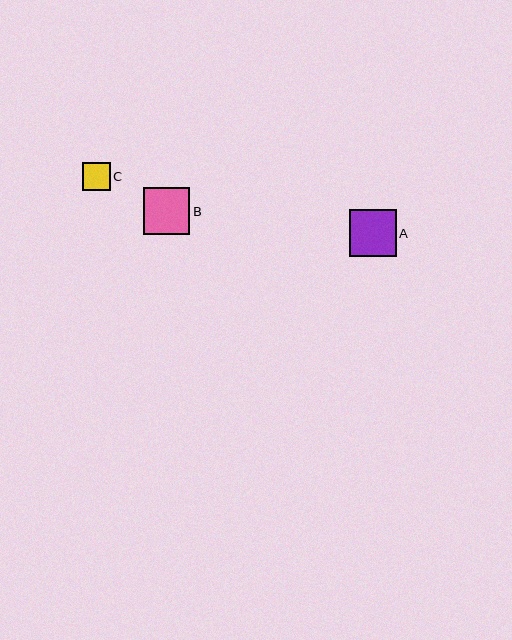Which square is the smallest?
Square C is the smallest with a size of approximately 28 pixels.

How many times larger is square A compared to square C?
Square A is approximately 1.7 times the size of square C.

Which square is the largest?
Square A is the largest with a size of approximately 47 pixels.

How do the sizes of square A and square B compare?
Square A and square B are approximately the same size.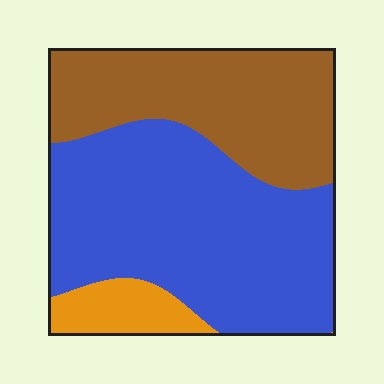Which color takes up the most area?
Blue, at roughly 55%.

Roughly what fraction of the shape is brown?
Brown takes up about three eighths (3/8) of the shape.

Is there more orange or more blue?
Blue.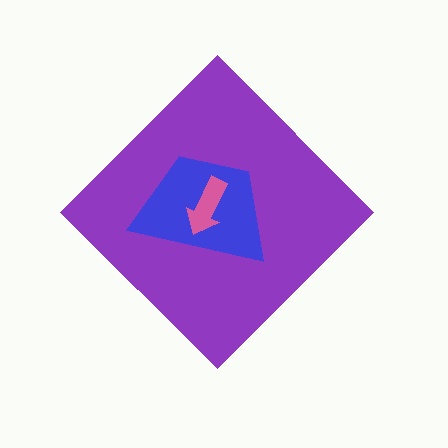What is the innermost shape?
The pink arrow.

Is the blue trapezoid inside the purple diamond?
Yes.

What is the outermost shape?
The purple diamond.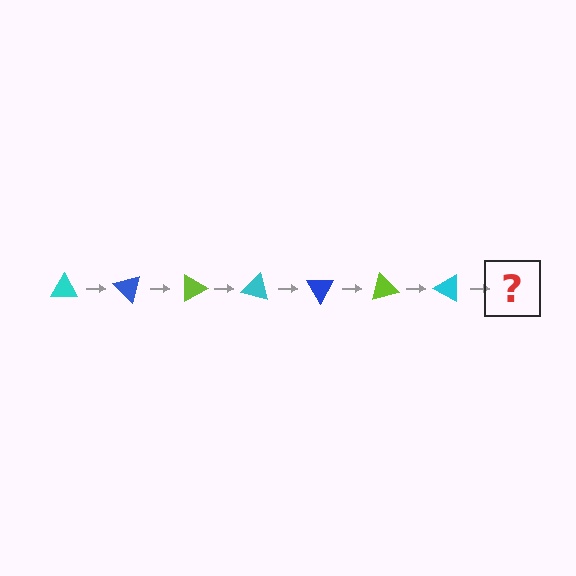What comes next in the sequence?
The next element should be a blue triangle, rotated 315 degrees from the start.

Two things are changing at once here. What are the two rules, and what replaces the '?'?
The two rules are that it rotates 45 degrees each step and the color cycles through cyan, blue, and lime. The '?' should be a blue triangle, rotated 315 degrees from the start.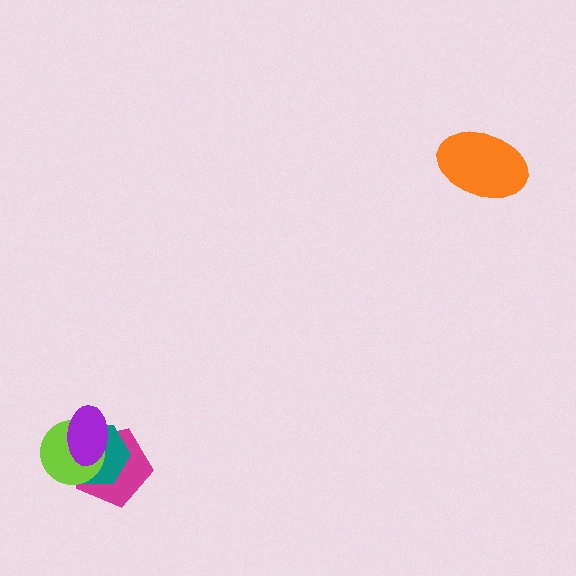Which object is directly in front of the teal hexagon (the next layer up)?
The lime circle is directly in front of the teal hexagon.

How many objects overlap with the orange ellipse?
0 objects overlap with the orange ellipse.